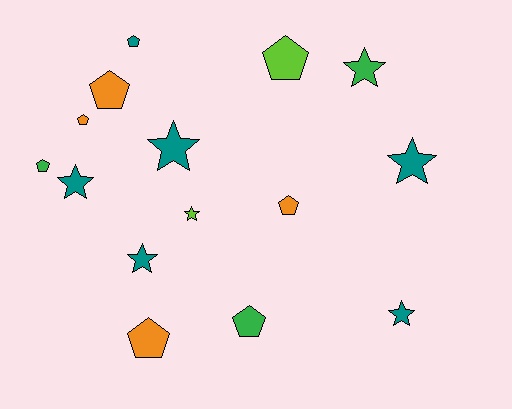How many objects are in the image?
There are 15 objects.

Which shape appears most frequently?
Pentagon, with 8 objects.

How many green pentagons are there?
There are 2 green pentagons.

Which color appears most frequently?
Teal, with 6 objects.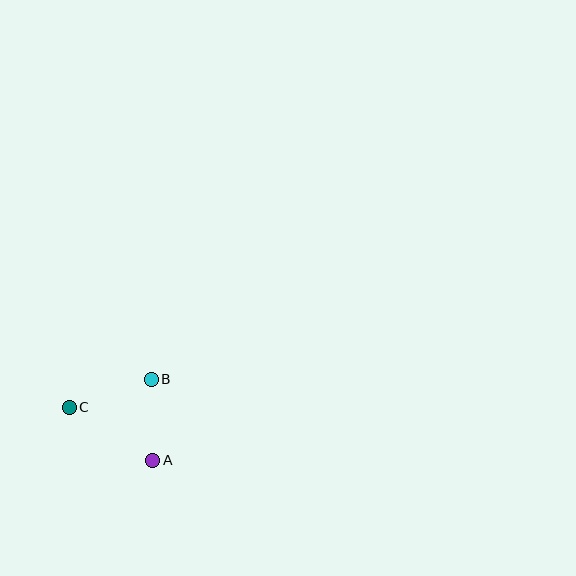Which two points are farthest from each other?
Points A and C are farthest from each other.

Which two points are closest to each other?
Points A and B are closest to each other.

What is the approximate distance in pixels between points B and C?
The distance between B and C is approximately 86 pixels.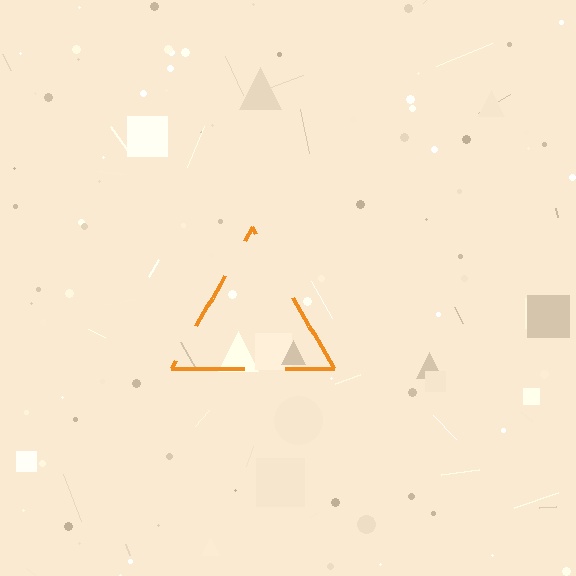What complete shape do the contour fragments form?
The contour fragments form a triangle.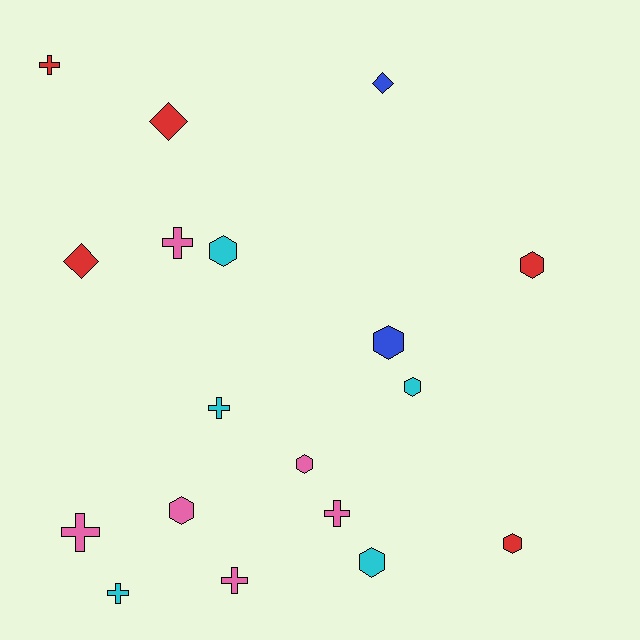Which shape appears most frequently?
Hexagon, with 8 objects.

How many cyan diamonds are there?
There are no cyan diamonds.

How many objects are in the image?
There are 18 objects.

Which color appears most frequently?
Pink, with 6 objects.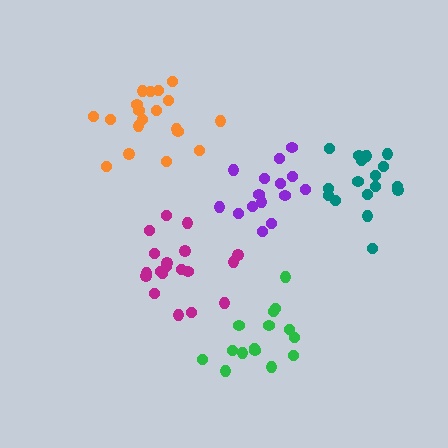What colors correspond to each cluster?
The clusters are colored: green, purple, magenta, teal, orange.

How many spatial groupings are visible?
There are 5 spatial groupings.